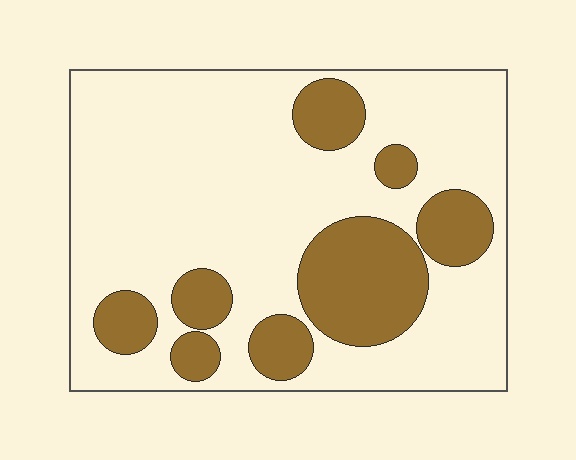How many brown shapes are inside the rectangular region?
8.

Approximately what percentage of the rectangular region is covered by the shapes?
Approximately 25%.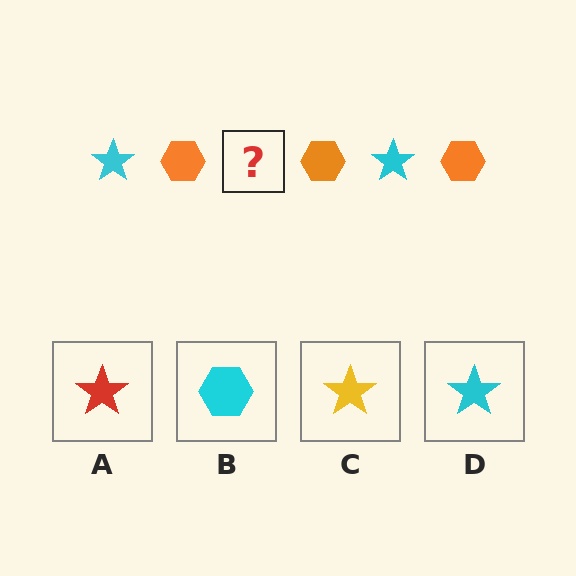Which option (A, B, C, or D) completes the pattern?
D.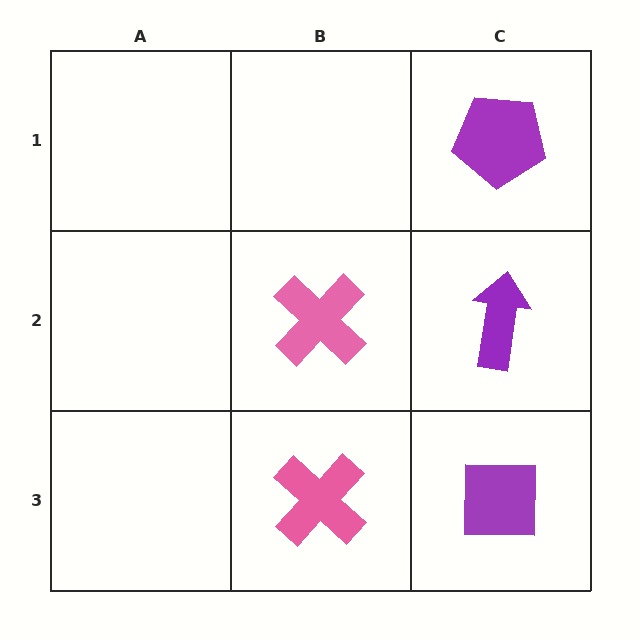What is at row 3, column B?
A pink cross.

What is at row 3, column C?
A purple square.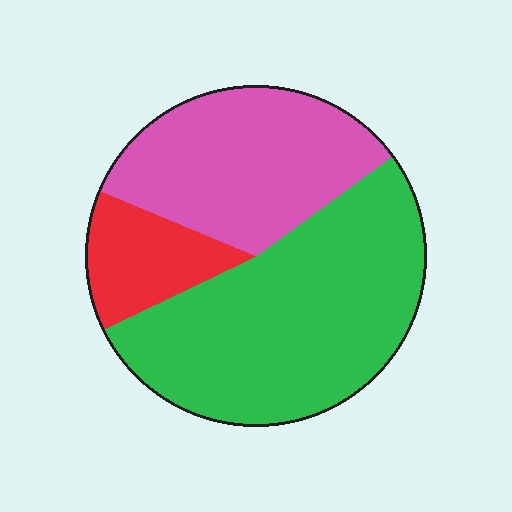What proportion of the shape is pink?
Pink covers around 35% of the shape.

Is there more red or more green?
Green.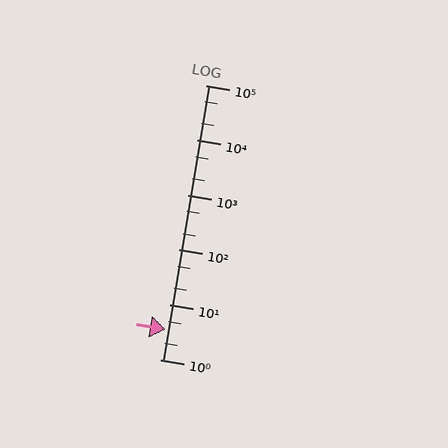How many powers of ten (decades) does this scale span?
The scale spans 5 decades, from 1 to 100000.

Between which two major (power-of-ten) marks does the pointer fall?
The pointer is between 1 and 10.